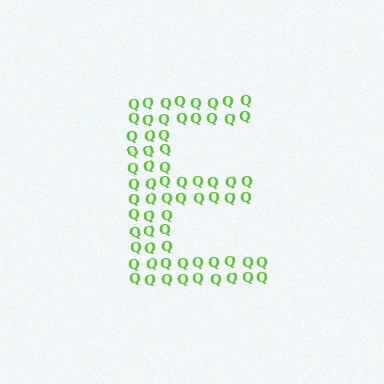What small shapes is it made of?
It is made of small letter Q's.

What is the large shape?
The large shape is the letter E.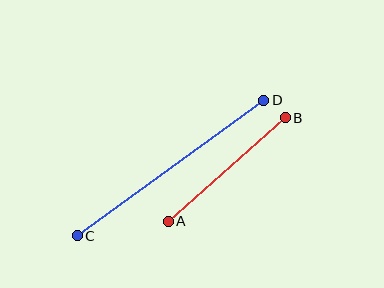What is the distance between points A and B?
The distance is approximately 156 pixels.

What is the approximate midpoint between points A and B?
The midpoint is at approximately (227, 169) pixels.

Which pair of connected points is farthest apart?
Points C and D are farthest apart.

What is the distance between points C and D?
The distance is approximately 231 pixels.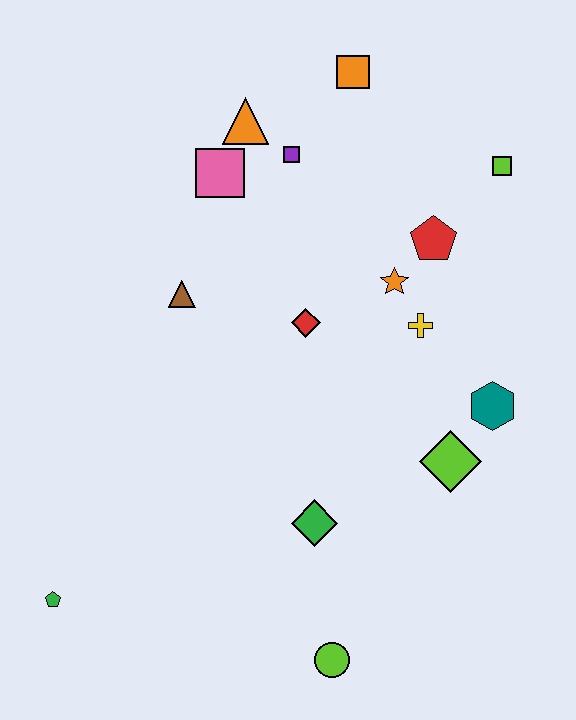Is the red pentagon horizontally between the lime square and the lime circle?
Yes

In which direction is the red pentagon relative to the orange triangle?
The red pentagon is to the right of the orange triangle.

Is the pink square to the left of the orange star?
Yes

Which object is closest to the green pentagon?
The green diamond is closest to the green pentagon.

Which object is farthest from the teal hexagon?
The green pentagon is farthest from the teal hexagon.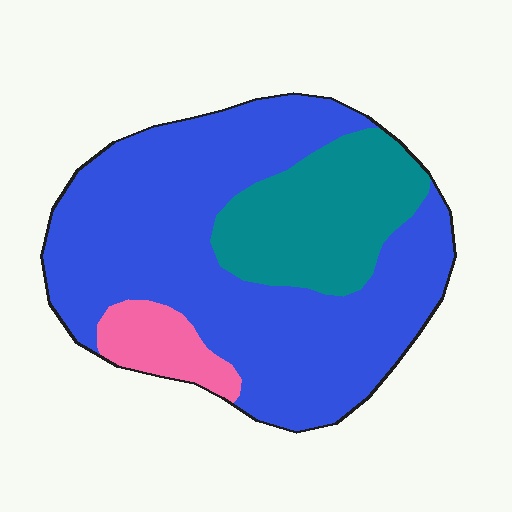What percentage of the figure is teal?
Teal takes up between a sixth and a third of the figure.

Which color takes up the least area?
Pink, at roughly 10%.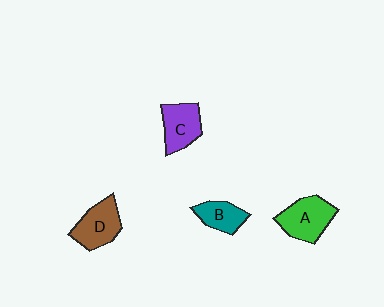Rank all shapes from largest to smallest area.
From largest to smallest: A (green), D (brown), C (purple), B (teal).